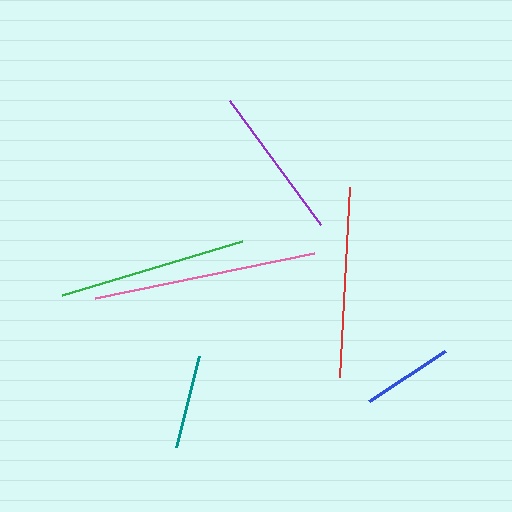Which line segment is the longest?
The pink line is the longest at approximately 224 pixels.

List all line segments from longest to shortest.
From longest to shortest: pink, red, green, purple, teal, blue.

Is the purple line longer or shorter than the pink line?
The pink line is longer than the purple line.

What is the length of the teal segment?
The teal segment is approximately 94 pixels long.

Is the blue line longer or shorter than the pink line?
The pink line is longer than the blue line.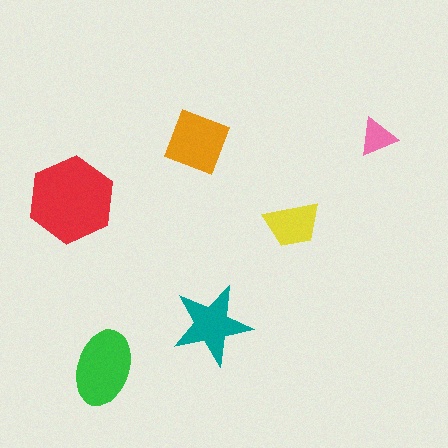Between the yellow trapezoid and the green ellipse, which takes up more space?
The green ellipse.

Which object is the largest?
The red hexagon.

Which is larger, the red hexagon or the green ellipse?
The red hexagon.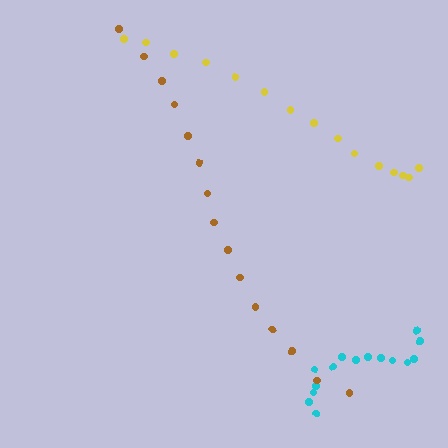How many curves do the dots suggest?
There are 3 distinct paths.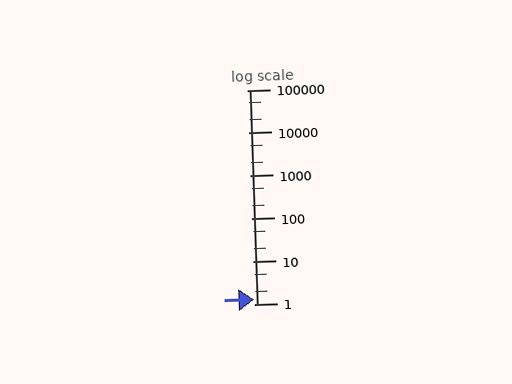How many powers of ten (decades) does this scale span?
The scale spans 5 decades, from 1 to 100000.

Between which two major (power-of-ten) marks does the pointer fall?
The pointer is between 1 and 10.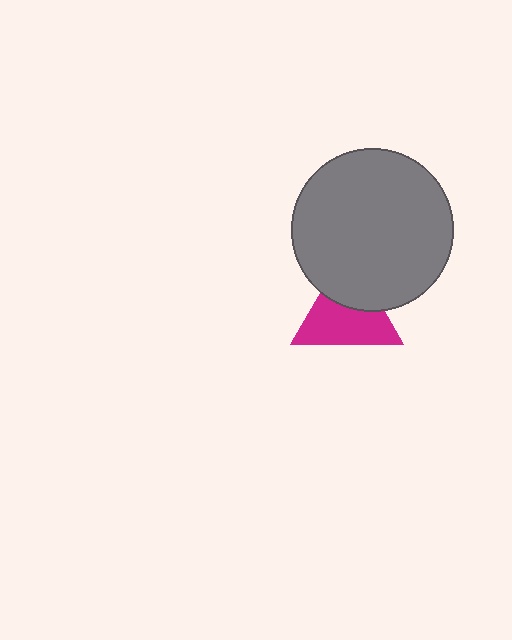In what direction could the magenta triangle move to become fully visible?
The magenta triangle could move down. That would shift it out from behind the gray circle entirely.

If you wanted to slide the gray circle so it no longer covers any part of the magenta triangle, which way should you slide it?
Slide it up — that is the most direct way to separate the two shapes.